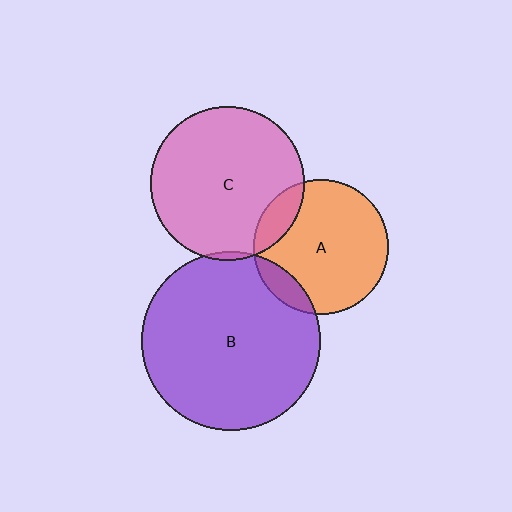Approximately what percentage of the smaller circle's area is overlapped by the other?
Approximately 5%.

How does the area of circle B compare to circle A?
Approximately 1.8 times.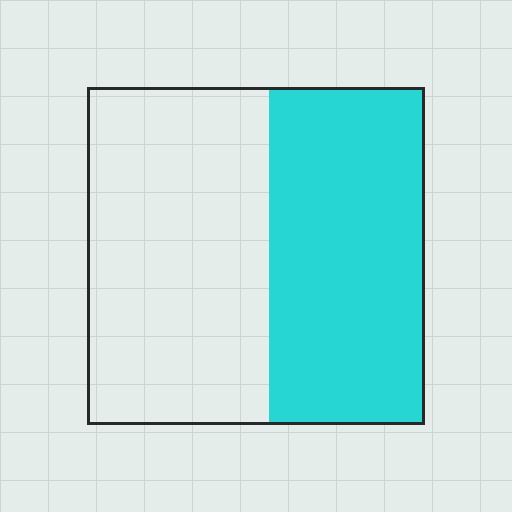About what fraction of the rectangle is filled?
About one half (1/2).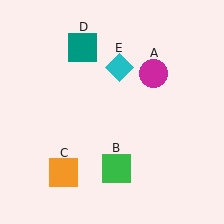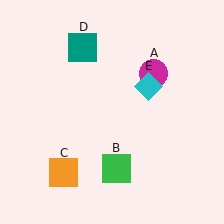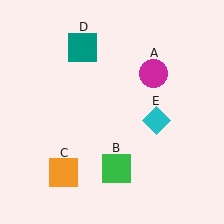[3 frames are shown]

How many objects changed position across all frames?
1 object changed position: cyan diamond (object E).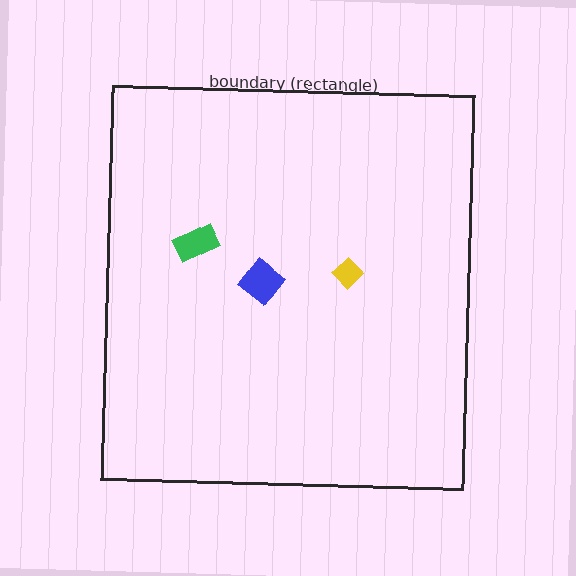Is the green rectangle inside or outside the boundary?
Inside.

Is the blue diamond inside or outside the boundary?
Inside.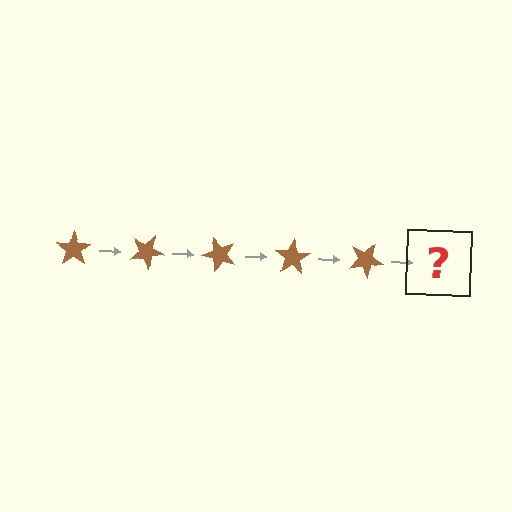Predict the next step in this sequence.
The next step is a brown star rotated 125 degrees.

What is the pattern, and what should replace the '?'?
The pattern is that the star rotates 25 degrees each step. The '?' should be a brown star rotated 125 degrees.